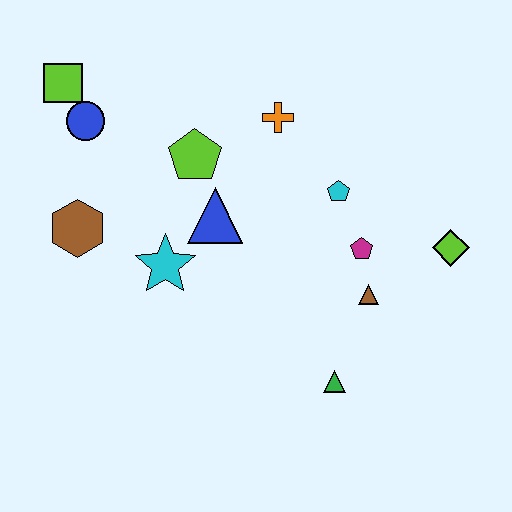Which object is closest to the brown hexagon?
The cyan star is closest to the brown hexagon.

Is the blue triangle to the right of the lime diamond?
No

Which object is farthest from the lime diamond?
The lime square is farthest from the lime diamond.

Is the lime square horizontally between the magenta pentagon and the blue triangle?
No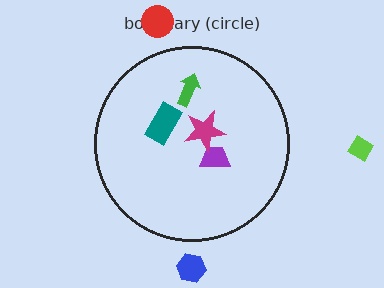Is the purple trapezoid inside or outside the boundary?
Inside.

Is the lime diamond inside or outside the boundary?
Outside.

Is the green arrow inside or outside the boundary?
Inside.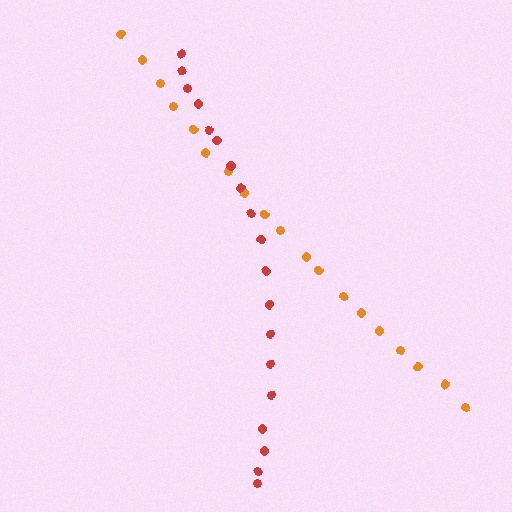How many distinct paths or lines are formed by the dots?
There are 2 distinct paths.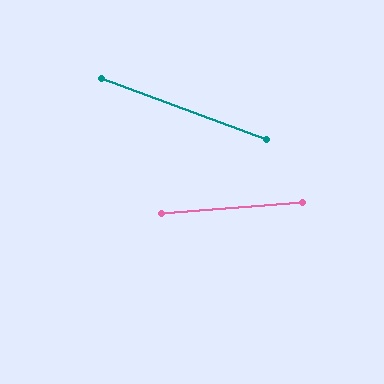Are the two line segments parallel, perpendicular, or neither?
Neither parallel nor perpendicular — they differ by about 25°.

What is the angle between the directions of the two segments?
Approximately 25 degrees.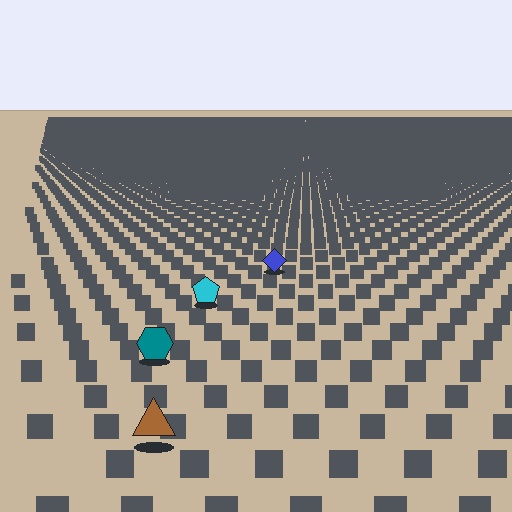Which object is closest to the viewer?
The brown triangle is closest. The texture marks near it are larger and more spread out.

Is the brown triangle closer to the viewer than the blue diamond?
Yes. The brown triangle is closer — you can tell from the texture gradient: the ground texture is coarser near it.